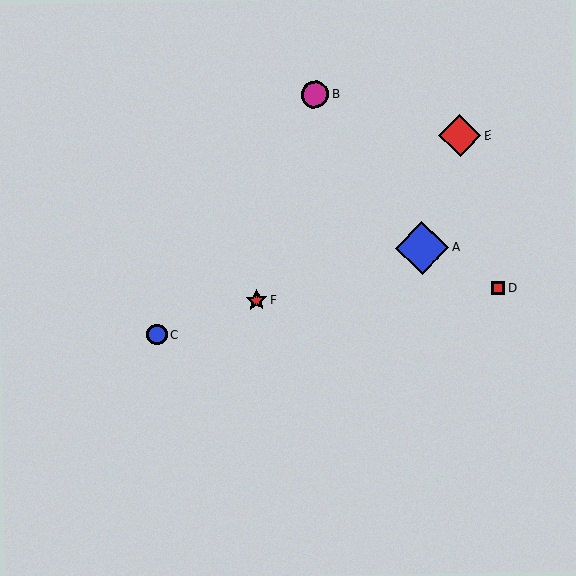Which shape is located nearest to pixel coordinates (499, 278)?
The red square (labeled D) at (498, 288) is nearest to that location.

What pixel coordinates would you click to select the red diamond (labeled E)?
Click at (460, 136) to select the red diamond E.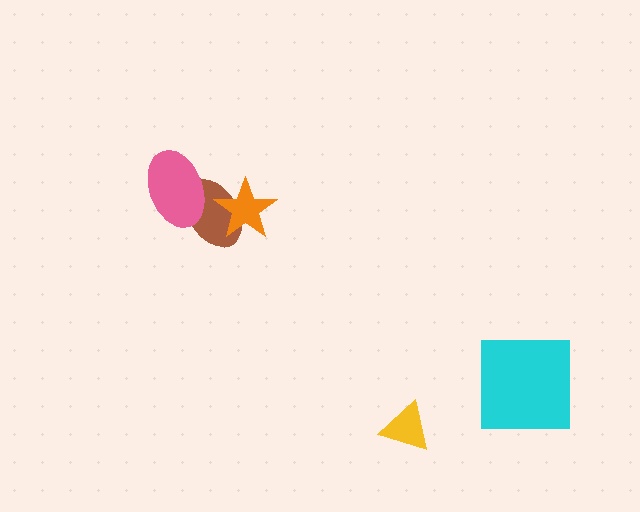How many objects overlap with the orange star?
1 object overlaps with the orange star.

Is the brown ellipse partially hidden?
Yes, it is partially covered by another shape.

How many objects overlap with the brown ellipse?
2 objects overlap with the brown ellipse.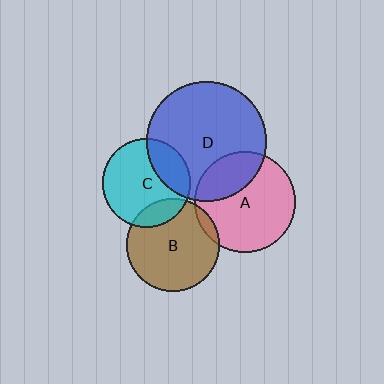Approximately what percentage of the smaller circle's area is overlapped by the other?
Approximately 30%.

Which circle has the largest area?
Circle D (blue).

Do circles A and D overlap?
Yes.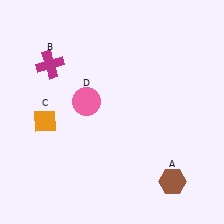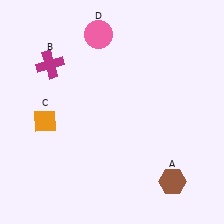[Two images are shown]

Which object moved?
The pink circle (D) moved up.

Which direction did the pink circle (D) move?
The pink circle (D) moved up.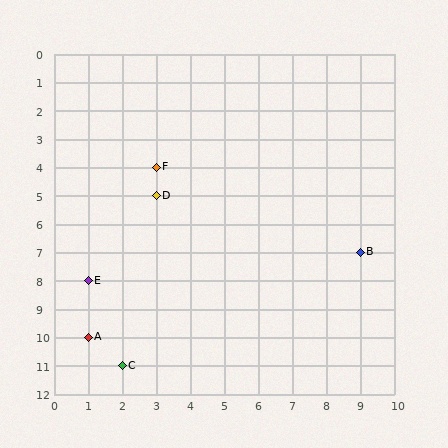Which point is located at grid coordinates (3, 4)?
Point F is at (3, 4).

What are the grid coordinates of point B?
Point B is at grid coordinates (9, 7).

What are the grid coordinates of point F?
Point F is at grid coordinates (3, 4).